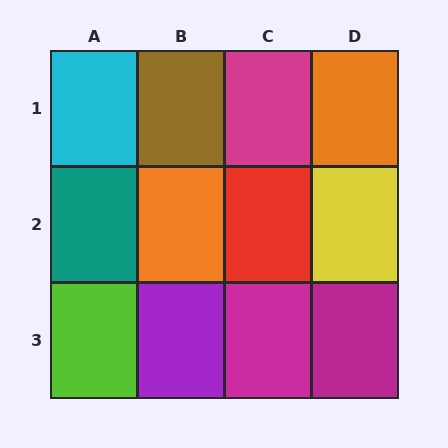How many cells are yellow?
1 cell is yellow.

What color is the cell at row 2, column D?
Yellow.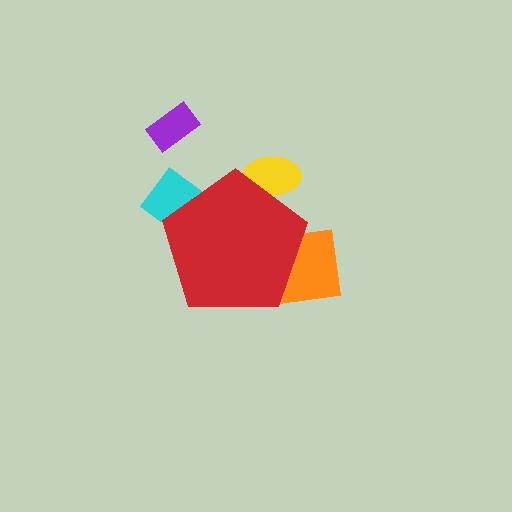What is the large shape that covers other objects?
A red pentagon.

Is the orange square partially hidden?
Yes, the orange square is partially hidden behind the red pentagon.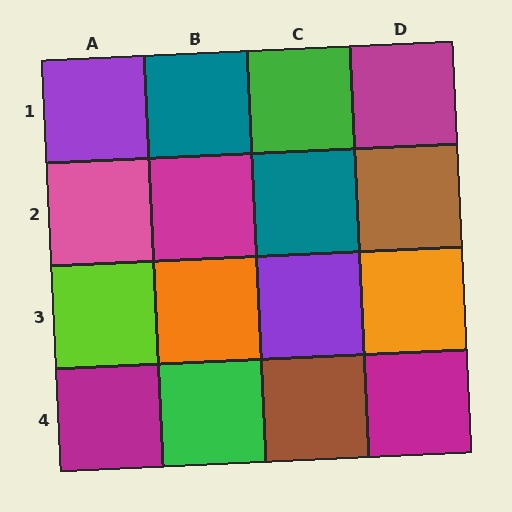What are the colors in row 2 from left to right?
Pink, magenta, teal, brown.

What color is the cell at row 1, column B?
Teal.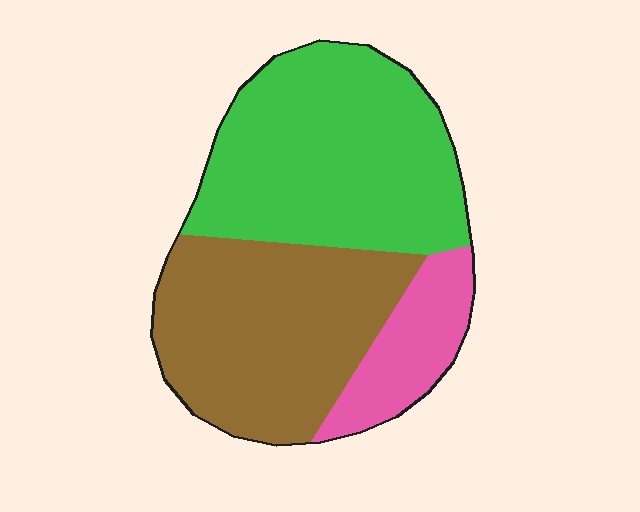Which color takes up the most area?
Green, at roughly 45%.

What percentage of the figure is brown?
Brown covers roughly 40% of the figure.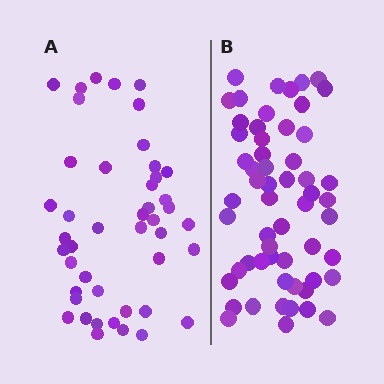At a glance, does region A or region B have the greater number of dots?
Region B (the right region) has more dots.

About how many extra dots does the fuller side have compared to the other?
Region B has roughly 12 or so more dots than region A.